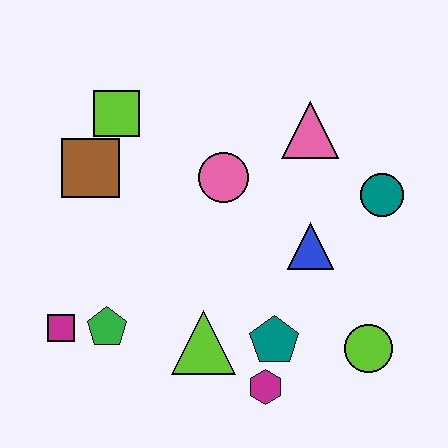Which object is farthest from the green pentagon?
The teal circle is farthest from the green pentagon.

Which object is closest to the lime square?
The brown square is closest to the lime square.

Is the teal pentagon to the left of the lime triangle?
No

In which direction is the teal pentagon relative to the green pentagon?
The teal pentagon is to the right of the green pentagon.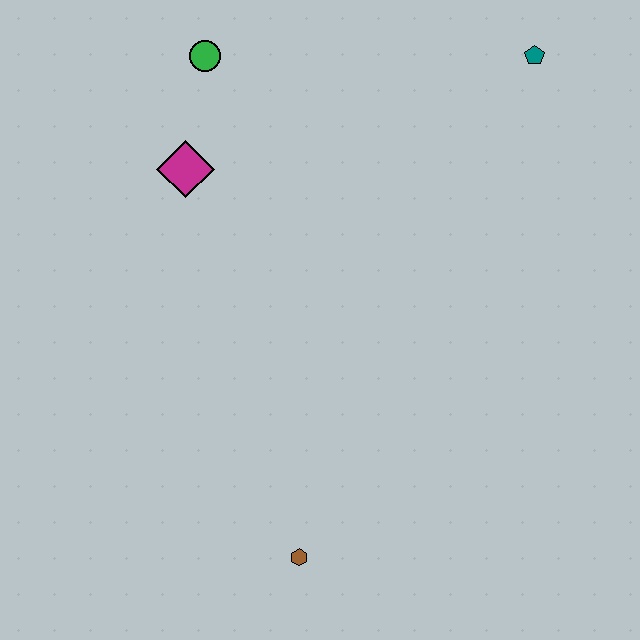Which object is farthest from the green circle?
The brown hexagon is farthest from the green circle.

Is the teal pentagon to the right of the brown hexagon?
Yes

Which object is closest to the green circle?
The magenta diamond is closest to the green circle.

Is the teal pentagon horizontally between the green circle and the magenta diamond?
No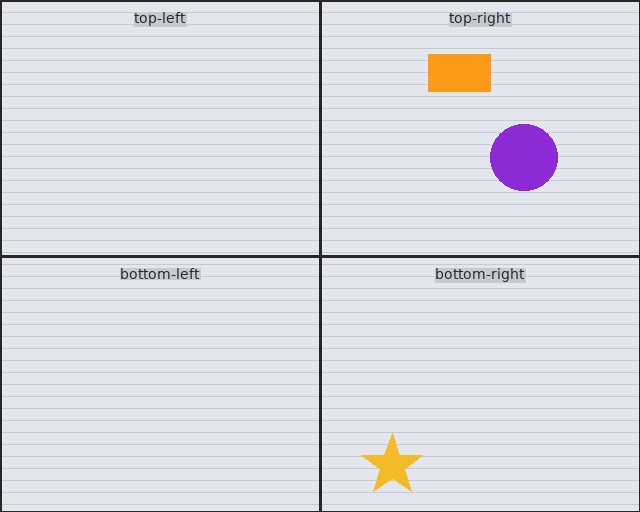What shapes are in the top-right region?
The purple circle, the orange rectangle.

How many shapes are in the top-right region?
2.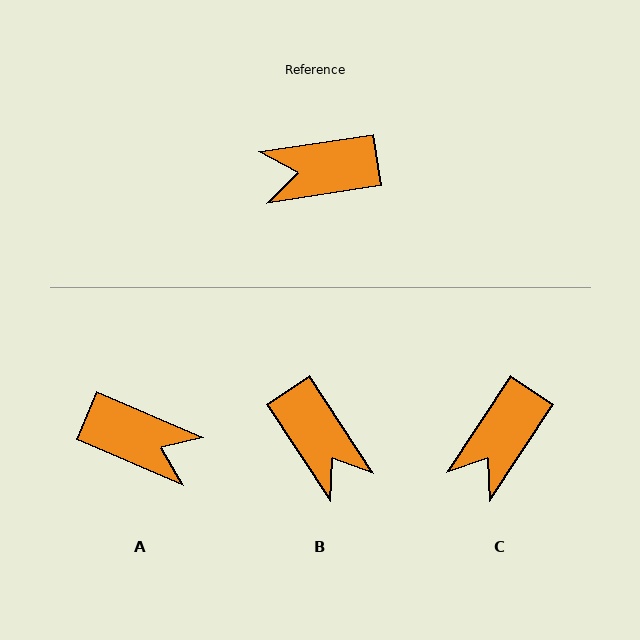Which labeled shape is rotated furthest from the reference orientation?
A, about 148 degrees away.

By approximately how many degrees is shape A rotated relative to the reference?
Approximately 148 degrees counter-clockwise.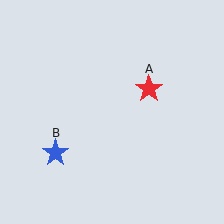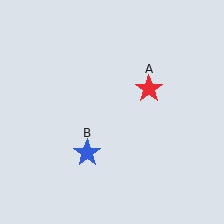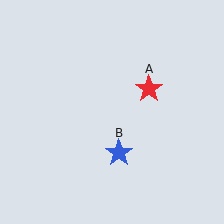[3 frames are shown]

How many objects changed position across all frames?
1 object changed position: blue star (object B).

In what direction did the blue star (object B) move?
The blue star (object B) moved right.